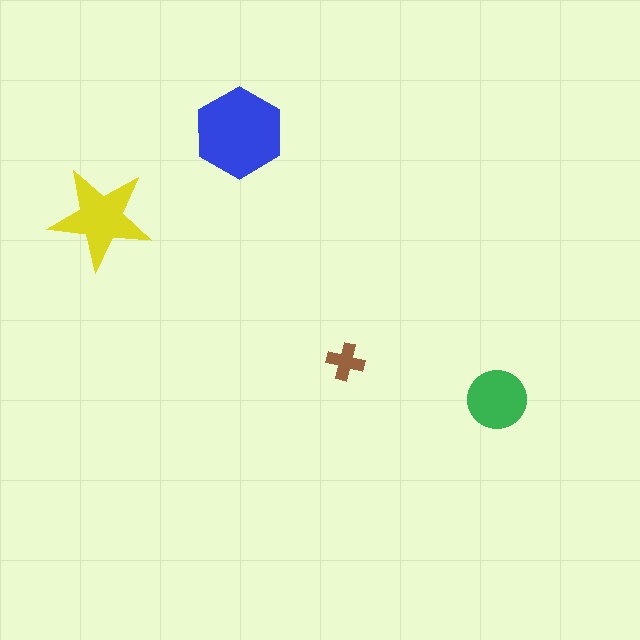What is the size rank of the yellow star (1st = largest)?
2nd.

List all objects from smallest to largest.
The brown cross, the green circle, the yellow star, the blue hexagon.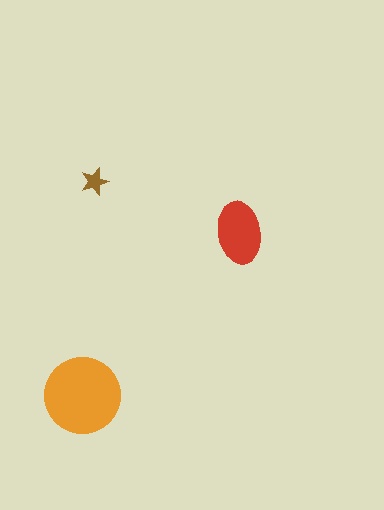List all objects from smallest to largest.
The brown star, the red ellipse, the orange circle.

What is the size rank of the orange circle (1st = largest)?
1st.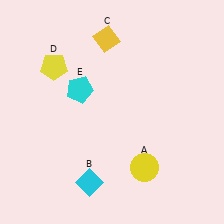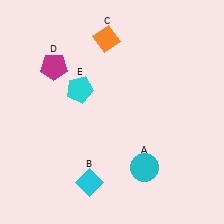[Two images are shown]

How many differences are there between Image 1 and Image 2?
There are 3 differences between the two images.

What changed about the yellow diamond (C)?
In Image 1, C is yellow. In Image 2, it changed to orange.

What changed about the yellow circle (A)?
In Image 1, A is yellow. In Image 2, it changed to cyan.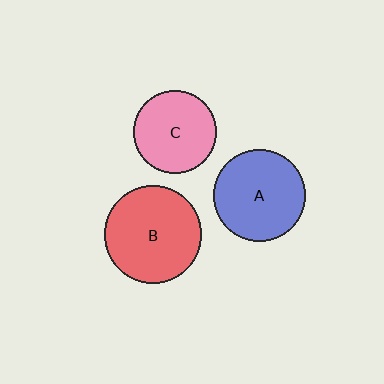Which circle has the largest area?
Circle B (red).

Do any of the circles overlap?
No, none of the circles overlap.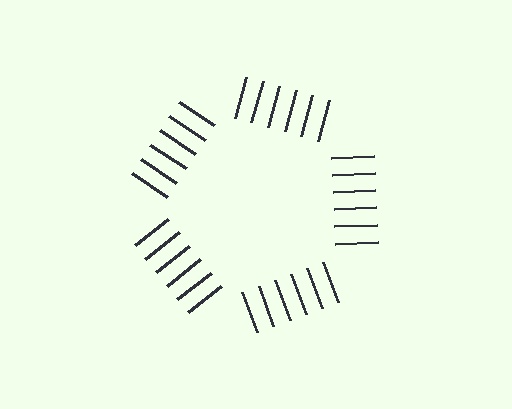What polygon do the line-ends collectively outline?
An illusory pentagon — the line segments terminate on its edges but no continuous stroke is drawn.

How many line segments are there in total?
30 — 6 along each of the 5 edges.